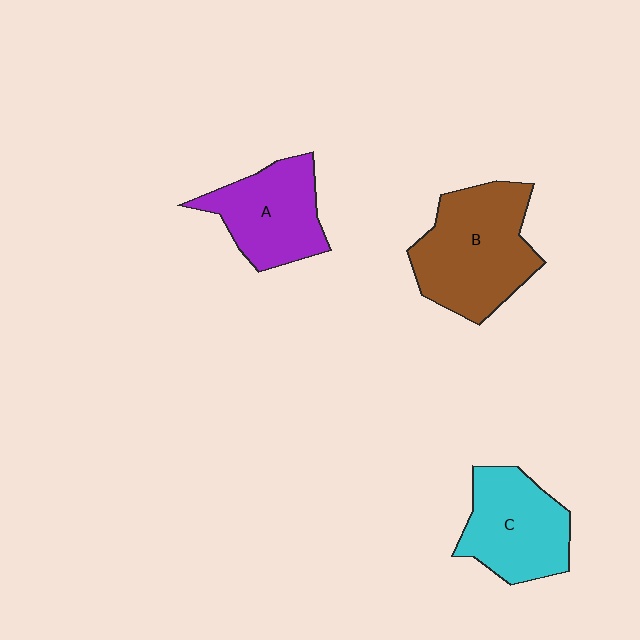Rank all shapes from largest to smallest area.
From largest to smallest: B (brown), C (cyan), A (purple).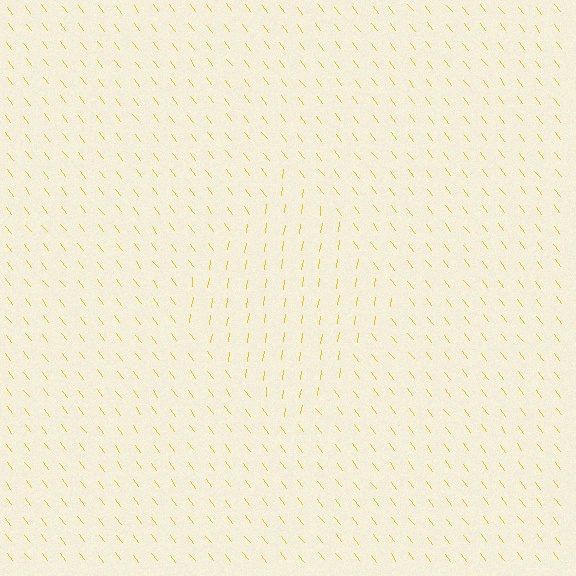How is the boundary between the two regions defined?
The boundary is defined purely by a change in line orientation (approximately 45 degrees difference). All lines are the same color and thickness.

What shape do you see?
I see a diamond.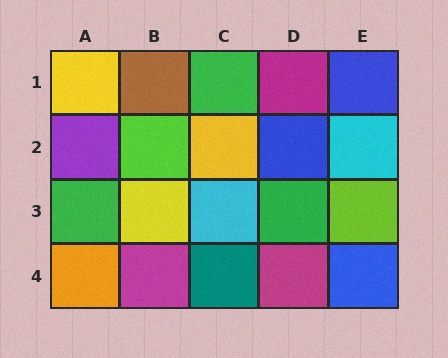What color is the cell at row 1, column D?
Magenta.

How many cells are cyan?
2 cells are cyan.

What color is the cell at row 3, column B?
Yellow.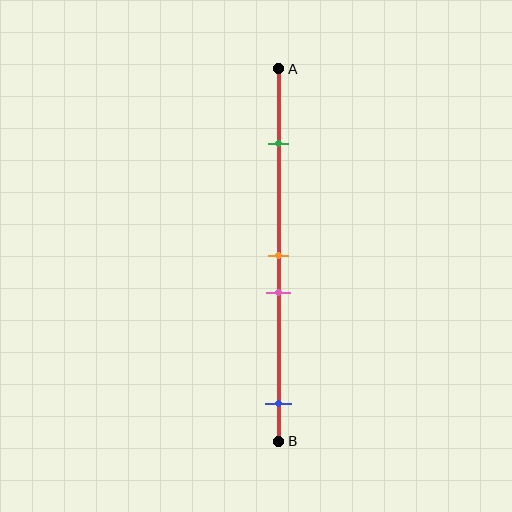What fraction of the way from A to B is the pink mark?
The pink mark is approximately 60% (0.6) of the way from A to B.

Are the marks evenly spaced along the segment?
No, the marks are not evenly spaced.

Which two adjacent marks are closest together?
The orange and pink marks are the closest adjacent pair.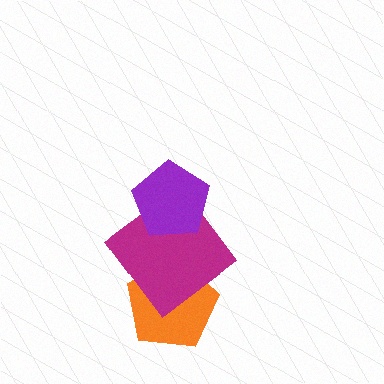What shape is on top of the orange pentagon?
The magenta diamond is on top of the orange pentagon.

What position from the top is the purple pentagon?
The purple pentagon is 1st from the top.